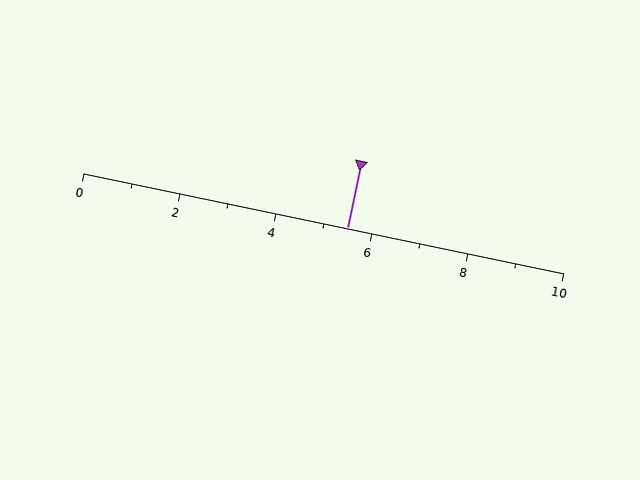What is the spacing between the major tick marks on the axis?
The major ticks are spaced 2 apart.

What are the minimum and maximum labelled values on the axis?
The axis runs from 0 to 10.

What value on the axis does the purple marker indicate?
The marker indicates approximately 5.5.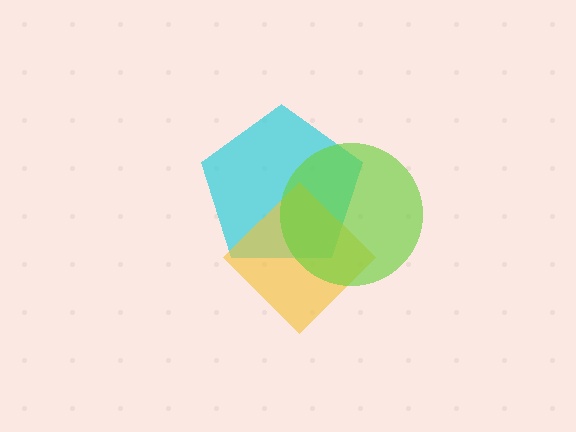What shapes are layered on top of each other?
The layered shapes are: a cyan pentagon, a yellow diamond, a lime circle.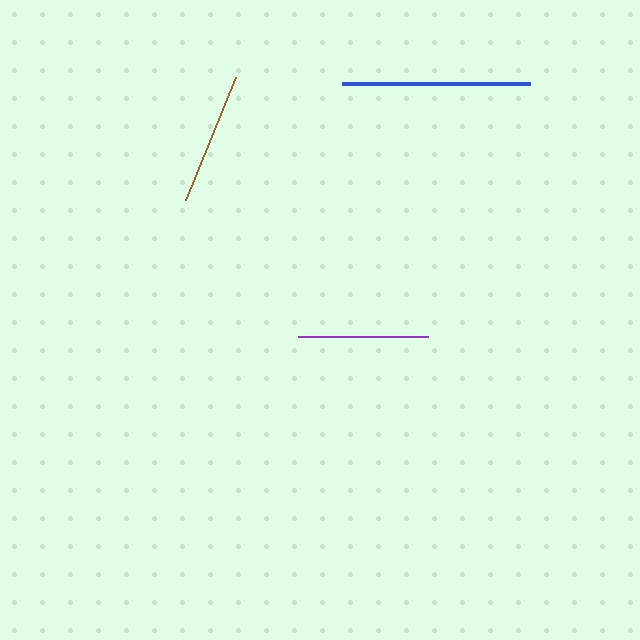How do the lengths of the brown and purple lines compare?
The brown and purple lines are approximately the same length.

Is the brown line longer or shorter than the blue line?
The blue line is longer than the brown line.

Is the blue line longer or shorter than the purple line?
The blue line is longer than the purple line.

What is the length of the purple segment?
The purple segment is approximately 130 pixels long.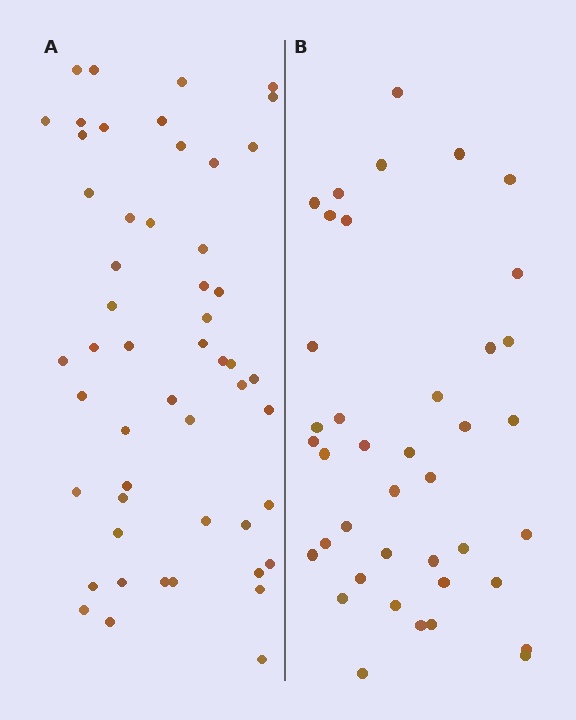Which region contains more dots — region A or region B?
Region A (the left region) has more dots.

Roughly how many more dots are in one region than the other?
Region A has roughly 12 or so more dots than region B.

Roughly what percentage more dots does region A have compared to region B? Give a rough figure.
About 30% more.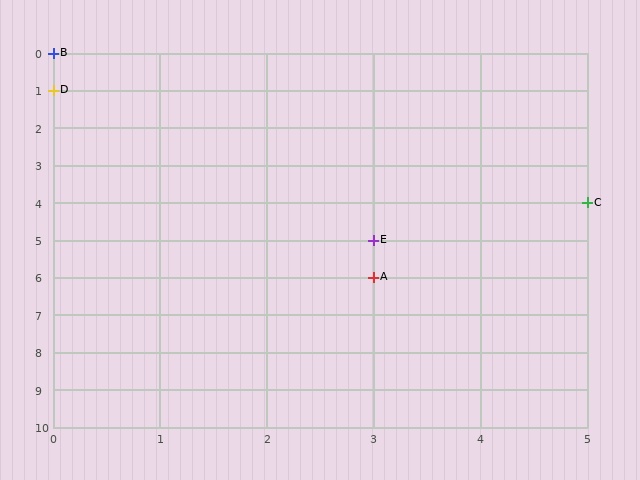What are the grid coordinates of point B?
Point B is at grid coordinates (0, 0).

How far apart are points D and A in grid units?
Points D and A are 3 columns and 5 rows apart (about 5.8 grid units diagonally).